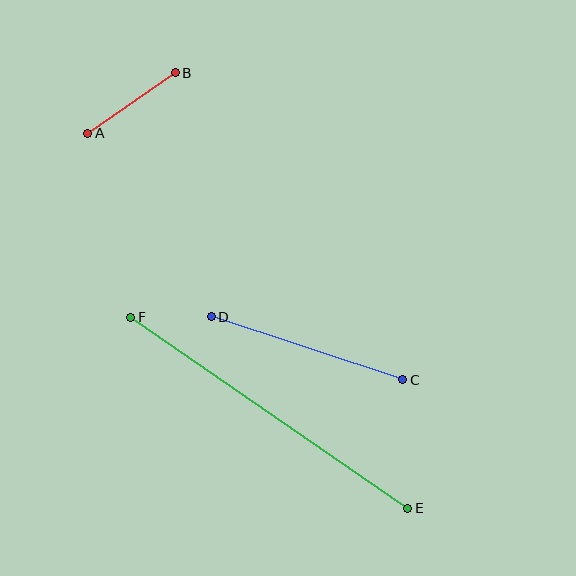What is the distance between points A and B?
The distance is approximately 106 pixels.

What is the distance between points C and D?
The distance is approximately 202 pixels.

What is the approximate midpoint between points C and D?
The midpoint is at approximately (307, 348) pixels.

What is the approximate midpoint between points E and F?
The midpoint is at approximately (269, 413) pixels.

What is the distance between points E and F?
The distance is approximately 337 pixels.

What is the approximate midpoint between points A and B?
The midpoint is at approximately (131, 103) pixels.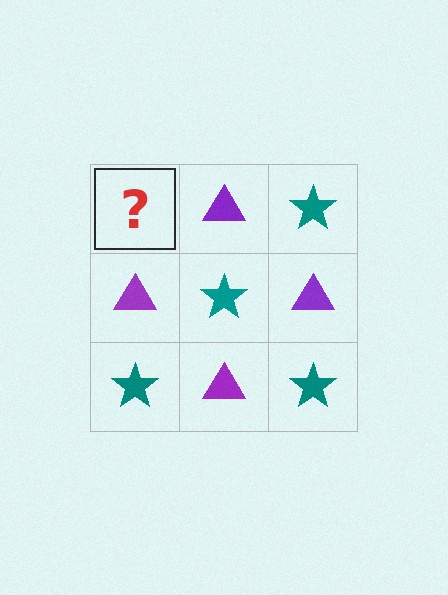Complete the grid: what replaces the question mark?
The question mark should be replaced with a teal star.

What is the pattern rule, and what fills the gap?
The rule is that it alternates teal star and purple triangle in a checkerboard pattern. The gap should be filled with a teal star.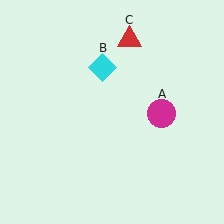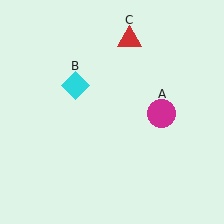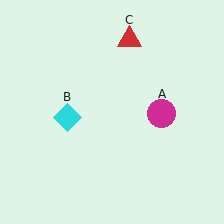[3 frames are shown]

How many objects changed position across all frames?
1 object changed position: cyan diamond (object B).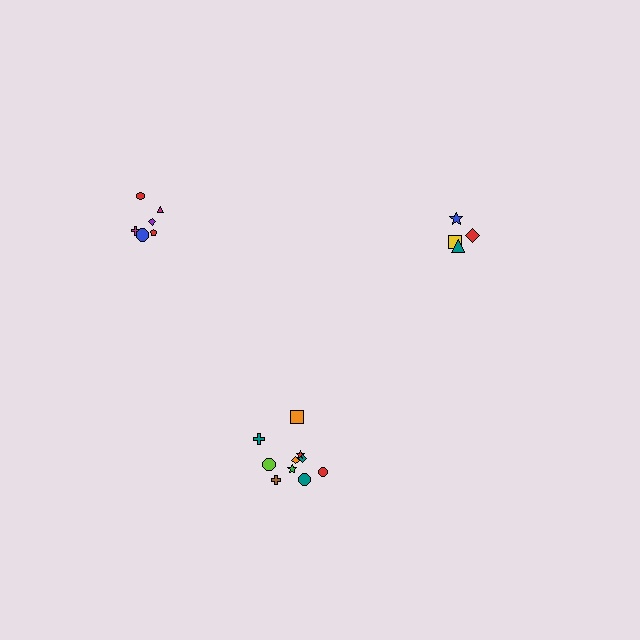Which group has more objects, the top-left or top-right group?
The top-left group.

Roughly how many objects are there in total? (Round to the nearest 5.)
Roughly 20 objects in total.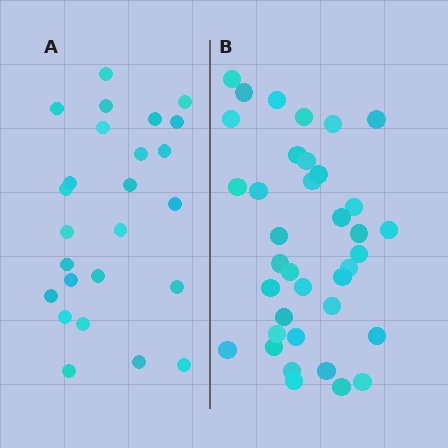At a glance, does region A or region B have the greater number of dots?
Region B (the right region) has more dots.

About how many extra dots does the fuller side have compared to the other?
Region B has roughly 12 or so more dots than region A.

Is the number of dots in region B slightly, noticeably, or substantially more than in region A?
Region B has substantially more. The ratio is roughly 1.5 to 1.